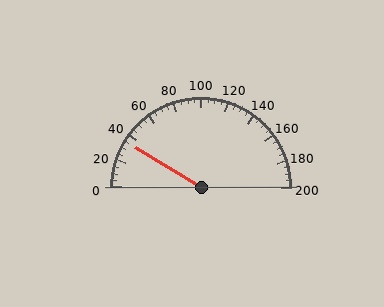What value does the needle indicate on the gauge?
The needle indicates approximately 35.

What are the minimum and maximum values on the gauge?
The gauge ranges from 0 to 200.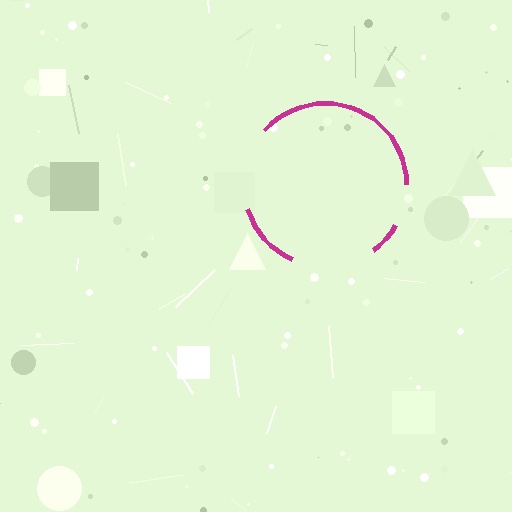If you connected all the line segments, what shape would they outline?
They would outline a circle.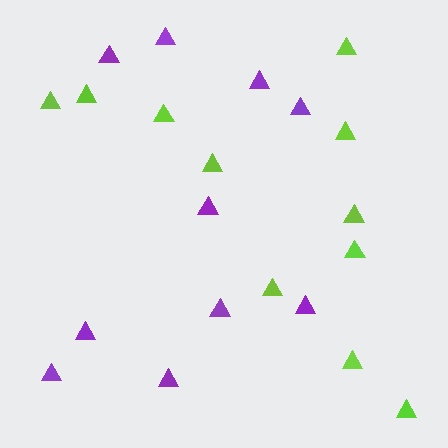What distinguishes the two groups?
There are 2 groups: one group of lime triangles (11) and one group of purple triangles (10).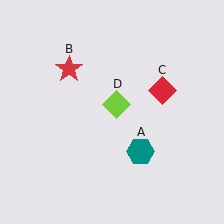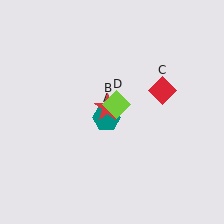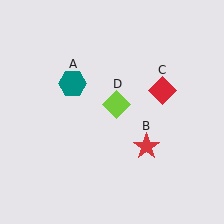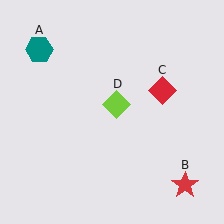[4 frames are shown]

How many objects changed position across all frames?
2 objects changed position: teal hexagon (object A), red star (object B).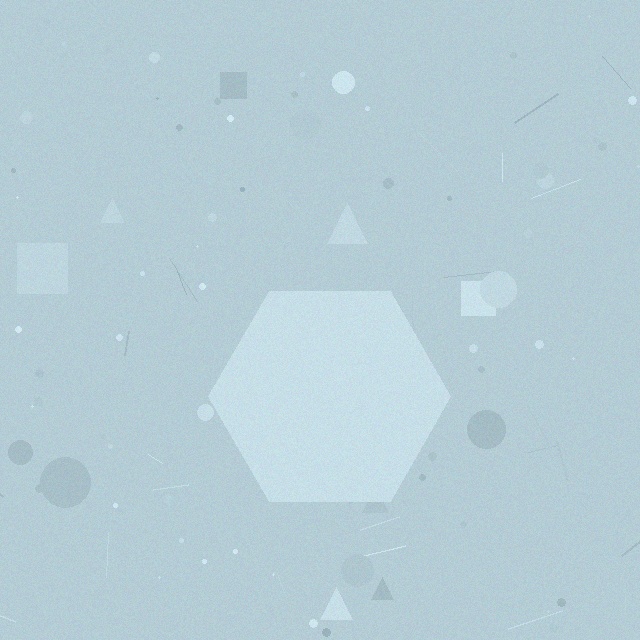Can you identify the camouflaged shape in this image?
The camouflaged shape is a hexagon.